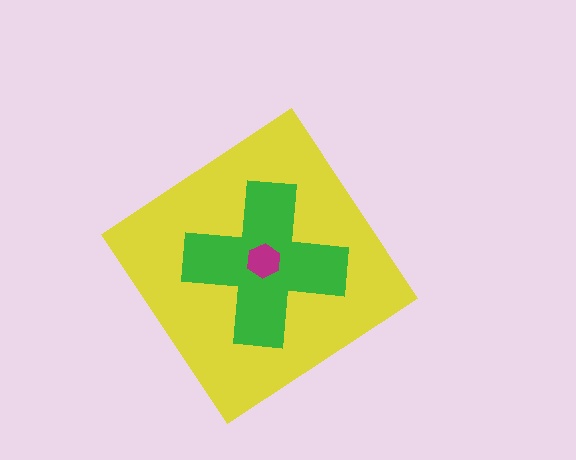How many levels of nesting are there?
3.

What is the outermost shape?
The yellow diamond.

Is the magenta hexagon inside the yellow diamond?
Yes.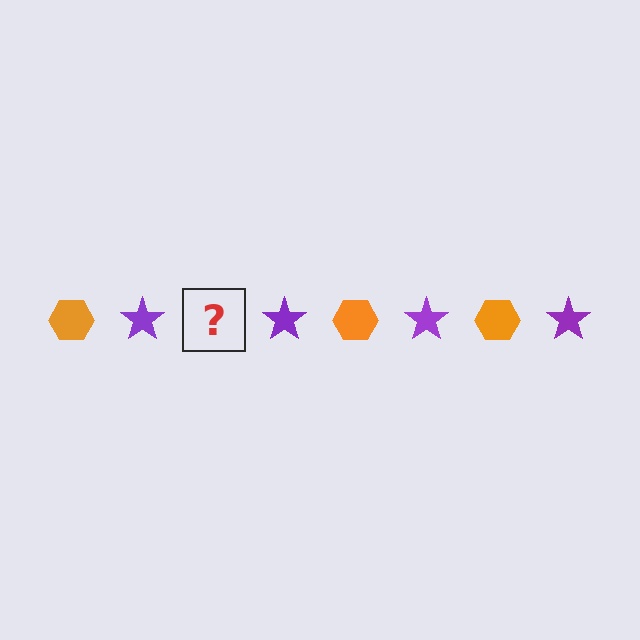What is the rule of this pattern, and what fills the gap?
The rule is that the pattern alternates between orange hexagon and purple star. The gap should be filled with an orange hexagon.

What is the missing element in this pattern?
The missing element is an orange hexagon.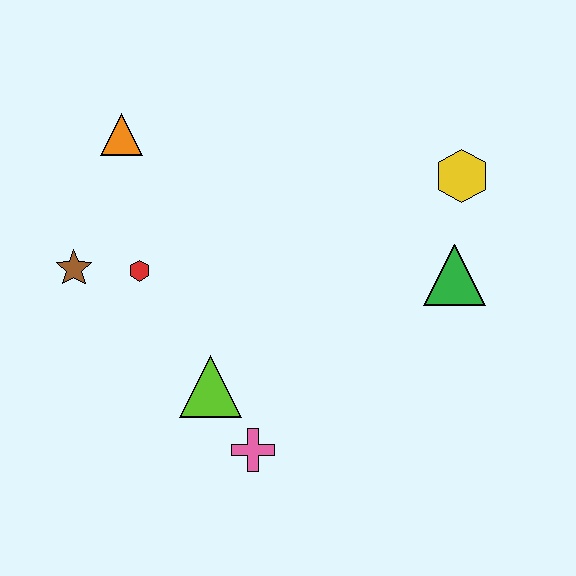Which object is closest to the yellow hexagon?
The green triangle is closest to the yellow hexagon.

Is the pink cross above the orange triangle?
No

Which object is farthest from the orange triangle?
The green triangle is farthest from the orange triangle.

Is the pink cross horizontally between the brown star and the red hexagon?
No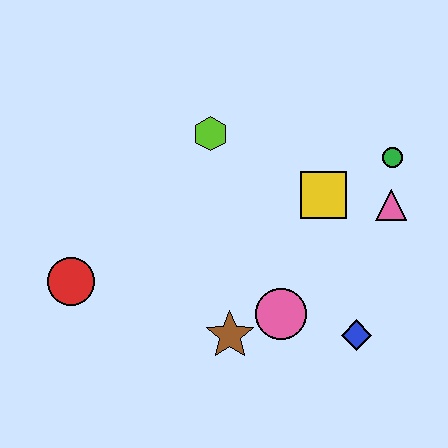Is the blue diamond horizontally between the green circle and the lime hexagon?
Yes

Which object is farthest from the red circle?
The green circle is farthest from the red circle.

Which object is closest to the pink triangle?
The green circle is closest to the pink triangle.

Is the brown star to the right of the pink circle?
No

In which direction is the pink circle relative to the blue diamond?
The pink circle is to the left of the blue diamond.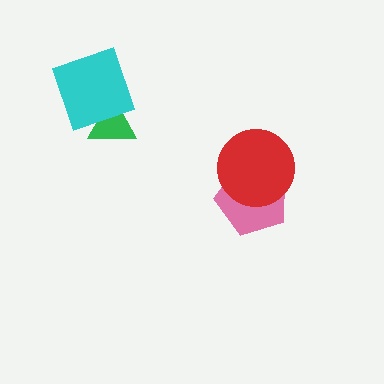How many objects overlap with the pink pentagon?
1 object overlaps with the pink pentagon.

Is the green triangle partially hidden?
Yes, it is partially covered by another shape.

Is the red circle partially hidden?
No, no other shape covers it.